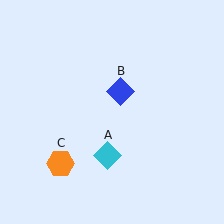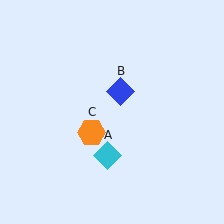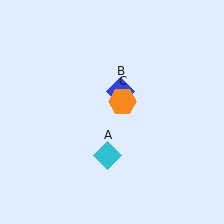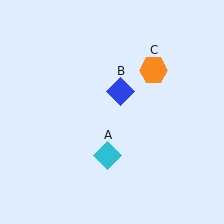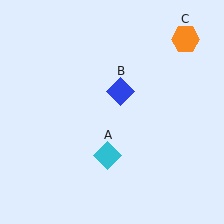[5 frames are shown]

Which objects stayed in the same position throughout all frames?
Cyan diamond (object A) and blue diamond (object B) remained stationary.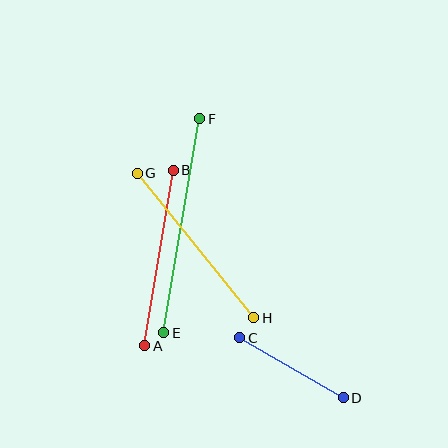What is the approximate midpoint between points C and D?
The midpoint is at approximately (292, 368) pixels.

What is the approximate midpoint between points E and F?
The midpoint is at approximately (182, 226) pixels.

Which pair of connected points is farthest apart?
Points E and F are farthest apart.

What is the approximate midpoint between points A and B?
The midpoint is at approximately (159, 258) pixels.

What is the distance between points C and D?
The distance is approximately 120 pixels.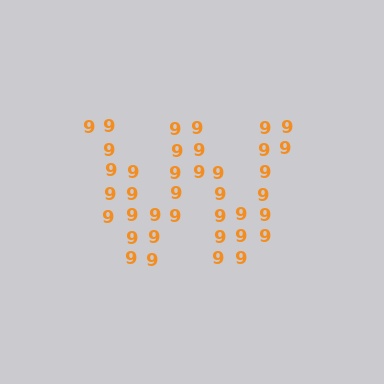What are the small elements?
The small elements are digit 9's.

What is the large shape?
The large shape is the letter W.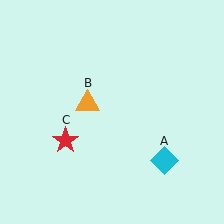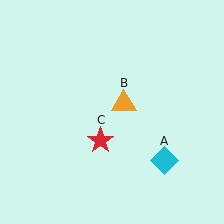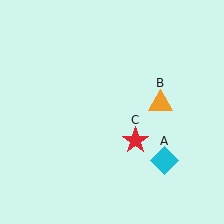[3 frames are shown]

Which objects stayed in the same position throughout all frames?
Cyan diamond (object A) remained stationary.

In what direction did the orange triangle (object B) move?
The orange triangle (object B) moved right.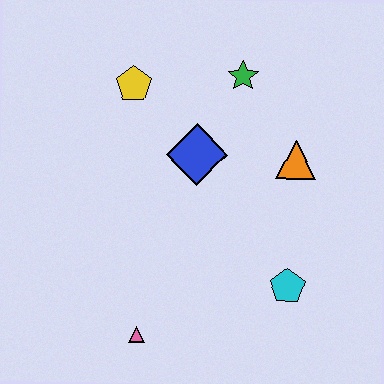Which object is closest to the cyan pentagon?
The orange triangle is closest to the cyan pentagon.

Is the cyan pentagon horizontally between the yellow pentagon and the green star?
No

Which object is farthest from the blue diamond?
The pink triangle is farthest from the blue diamond.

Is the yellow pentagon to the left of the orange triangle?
Yes